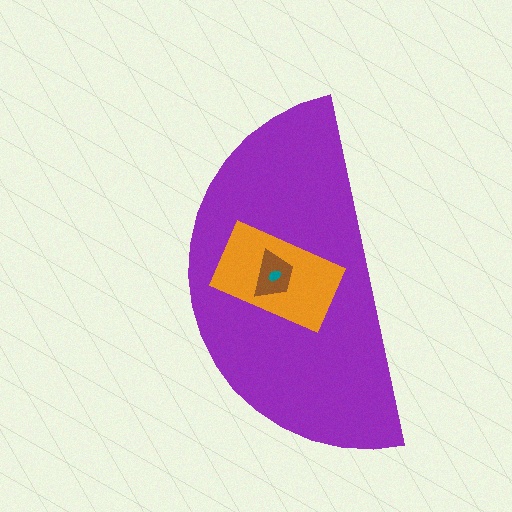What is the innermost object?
The teal ellipse.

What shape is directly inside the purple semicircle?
The orange rectangle.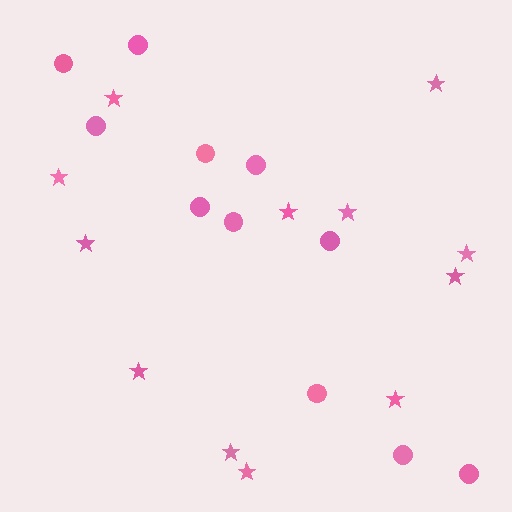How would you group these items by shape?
There are 2 groups: one group of stars (12) and one group of circles (11).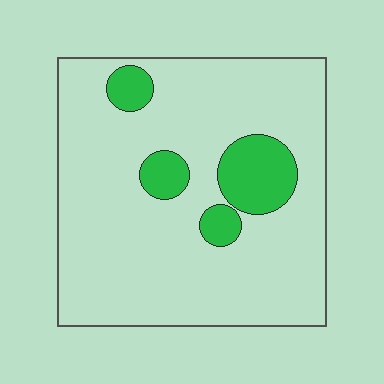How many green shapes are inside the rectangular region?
4.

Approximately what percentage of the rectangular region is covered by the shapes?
Approximately 15%.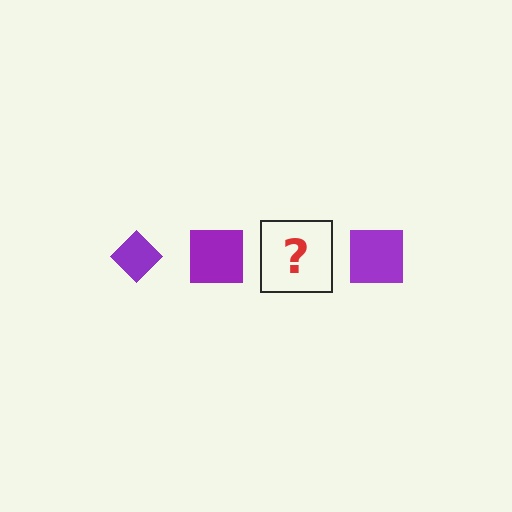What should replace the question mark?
The question mark should be replaced with a purple diamond.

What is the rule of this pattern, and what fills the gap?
The rule is that the pattern cycles through diamond, square shapes in purple. The gap should be filled with a purple diamond.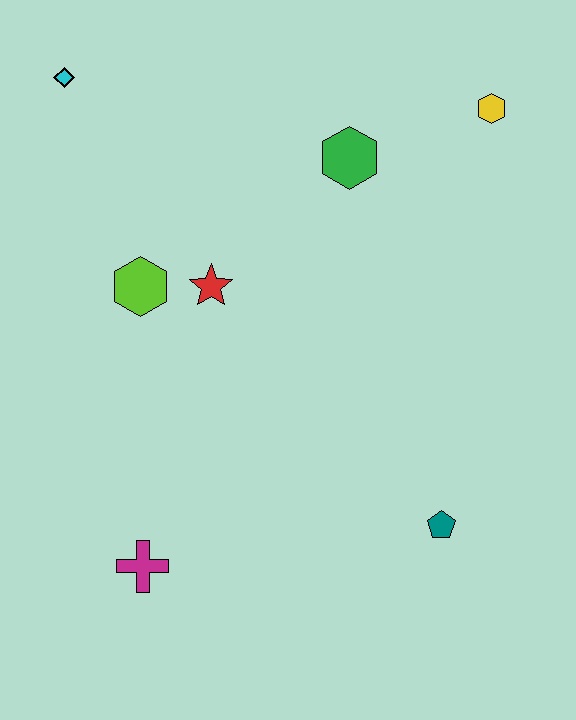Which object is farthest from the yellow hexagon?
The magenta cross is farthest from the yellow hexagon.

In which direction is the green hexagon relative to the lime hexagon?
The green hexagon is to the right of the lime hexagon.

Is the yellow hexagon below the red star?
No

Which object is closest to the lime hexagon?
The red star is closest to the lime hexagon.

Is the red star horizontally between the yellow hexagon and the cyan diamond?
Yes